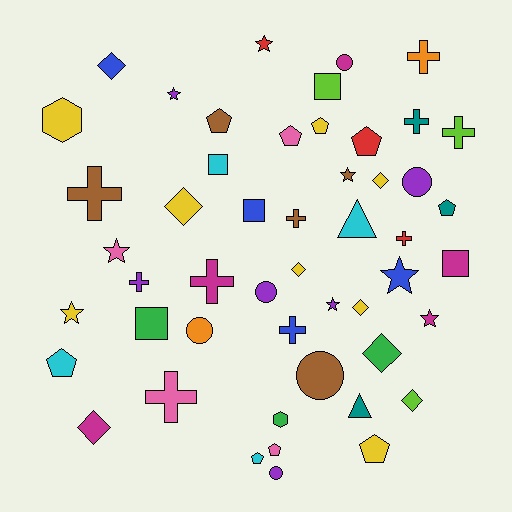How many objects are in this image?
There are 50 objects.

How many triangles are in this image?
There are 2 triangles.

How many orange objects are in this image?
There are 2 orange objects.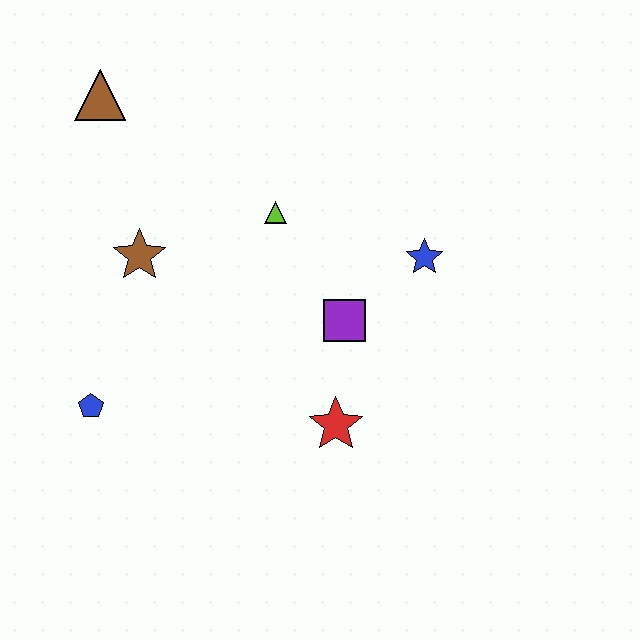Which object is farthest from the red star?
The brown triangle is farthest from the red star.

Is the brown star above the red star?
Yes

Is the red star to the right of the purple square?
No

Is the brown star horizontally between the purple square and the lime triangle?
No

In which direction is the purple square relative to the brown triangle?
The purple square is to the right of the brown triangle.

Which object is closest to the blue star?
The purple square is closest to the blue star.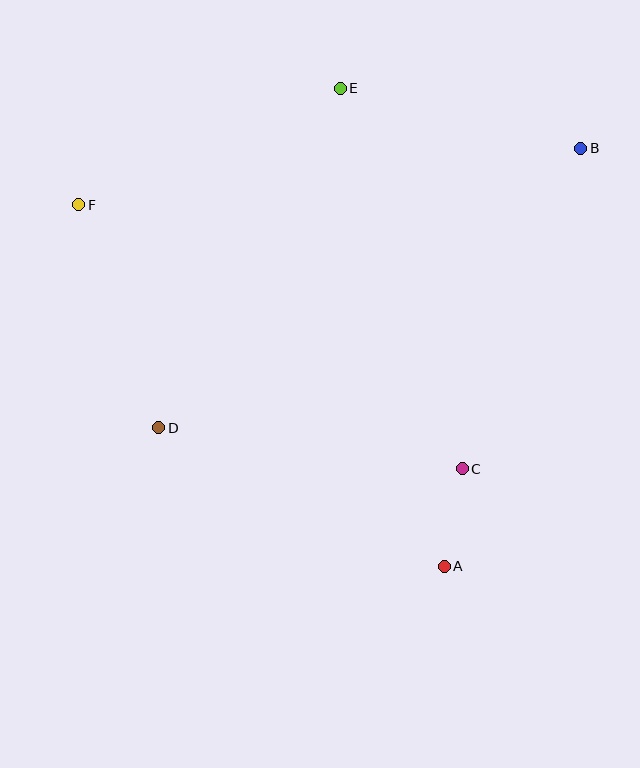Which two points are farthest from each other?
Points A and F are farthest from each other.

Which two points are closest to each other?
Points A and C are closest to each other.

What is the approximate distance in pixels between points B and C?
The distance between B and C is approximately 342 pixels.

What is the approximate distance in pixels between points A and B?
The distance between A and B is approximately 440 pixels.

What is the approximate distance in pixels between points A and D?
The distance between A and D is approximately 317 pixels.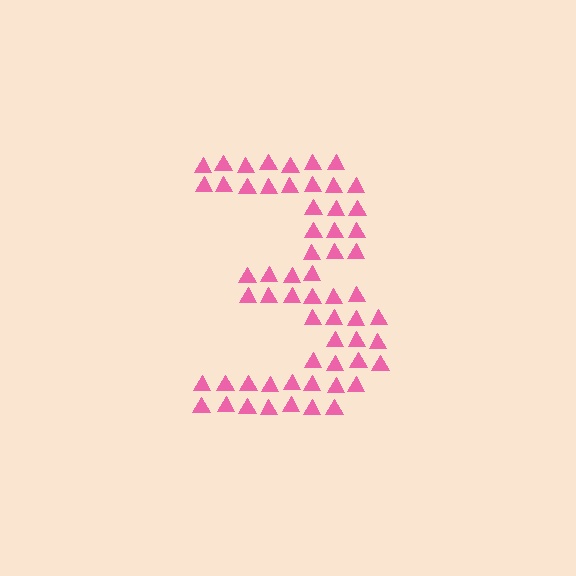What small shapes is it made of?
It is made of small triangles.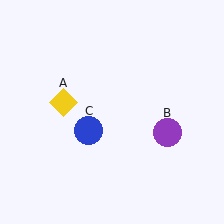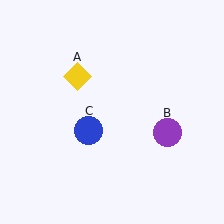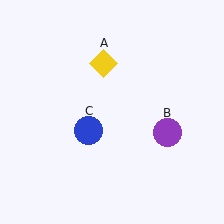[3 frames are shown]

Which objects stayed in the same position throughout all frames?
Purple circle (object B) and blue circle (object C) remained stationary.